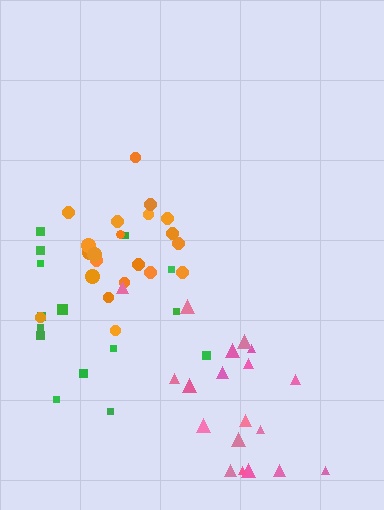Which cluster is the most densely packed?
Orange.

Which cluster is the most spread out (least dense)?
Green.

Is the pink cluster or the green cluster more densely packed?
Pink.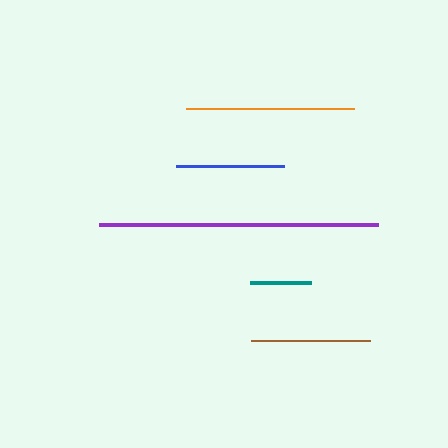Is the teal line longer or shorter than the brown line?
The brown line is longer than the teal line.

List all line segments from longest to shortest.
From longest to shortest: purple, orange, brown, blue, teal.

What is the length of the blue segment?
The blue segment is approximately 108 pixels long.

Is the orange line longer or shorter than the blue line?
The orange line is longer than the blue line.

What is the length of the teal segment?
The teal segment is approximately 61 pixels long.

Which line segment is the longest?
The purple line is the longest at approximately 279 pixels.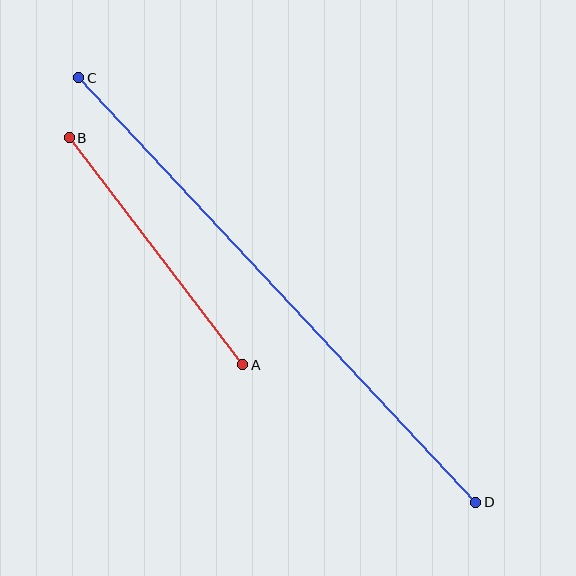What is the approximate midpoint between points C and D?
The midpoint is at approximately (277, 290) pixels.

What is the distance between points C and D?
The distance is approximately 581 pixels.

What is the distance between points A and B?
The distance is approximately 286 pixels.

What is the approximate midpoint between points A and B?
The midpoint is at approximately (156, 251) pixels.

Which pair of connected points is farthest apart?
Points C and D are farthest apart.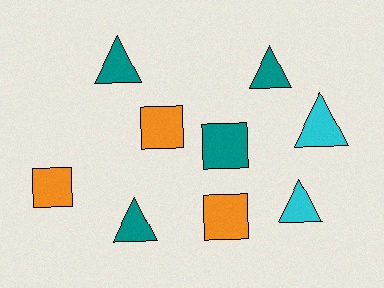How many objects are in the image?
There are 9 objects.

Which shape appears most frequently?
Triangle, with 5 objects.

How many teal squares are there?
There is 1 teal square.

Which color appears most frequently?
Teal, with 4 objects.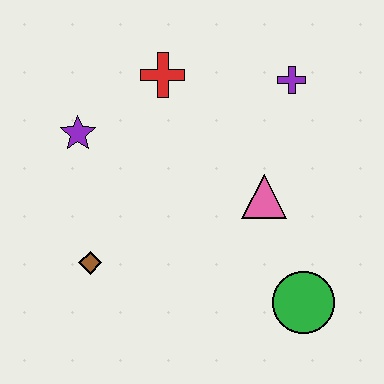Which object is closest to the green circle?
The pink triangle is closest to the green circle.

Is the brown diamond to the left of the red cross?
Yes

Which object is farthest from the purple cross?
The brown diamond is farthest from the purple cross.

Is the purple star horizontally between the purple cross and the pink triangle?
No